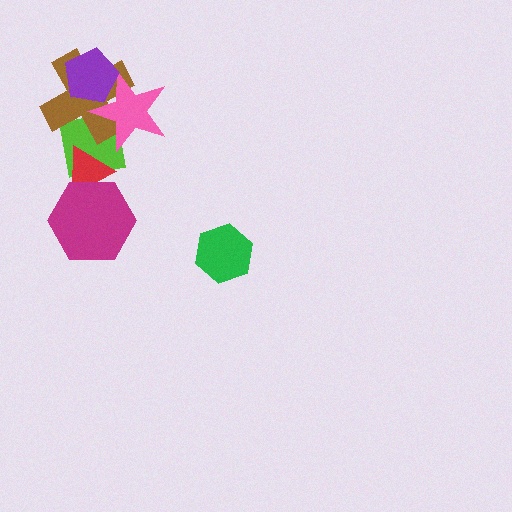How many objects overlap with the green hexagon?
0 objects overlap with the green hexagon.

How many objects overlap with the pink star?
3 objects overlap with the pink star.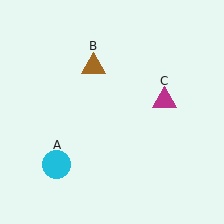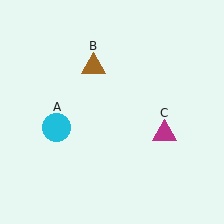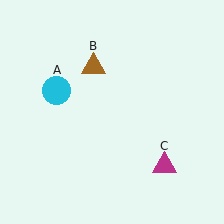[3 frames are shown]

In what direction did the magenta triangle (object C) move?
The magenta triangle (object C) moved down.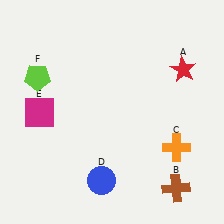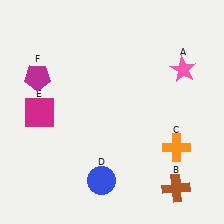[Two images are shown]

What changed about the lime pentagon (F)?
In Image 1, F is lime. In Image 2, it changed to magenta.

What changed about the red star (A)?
In Image 1, A is red. In Image 2, it changed to pink.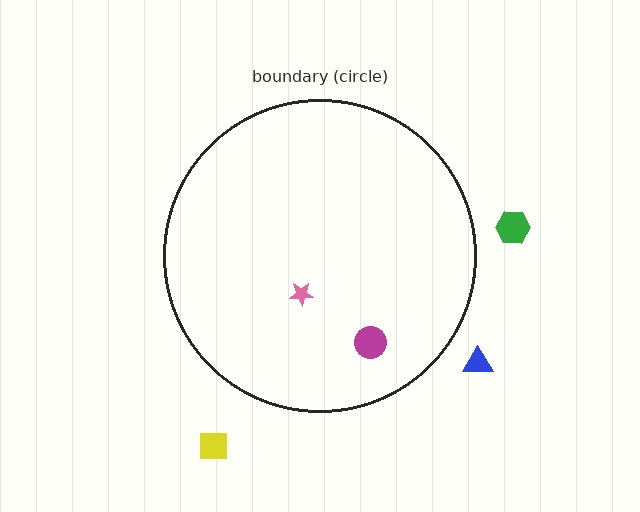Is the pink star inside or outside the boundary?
Inside.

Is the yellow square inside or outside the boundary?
Outside.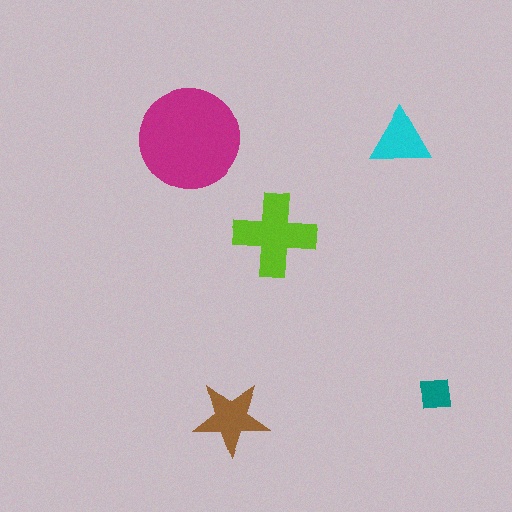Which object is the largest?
The magenta circle.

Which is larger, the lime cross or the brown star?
The lime cross.